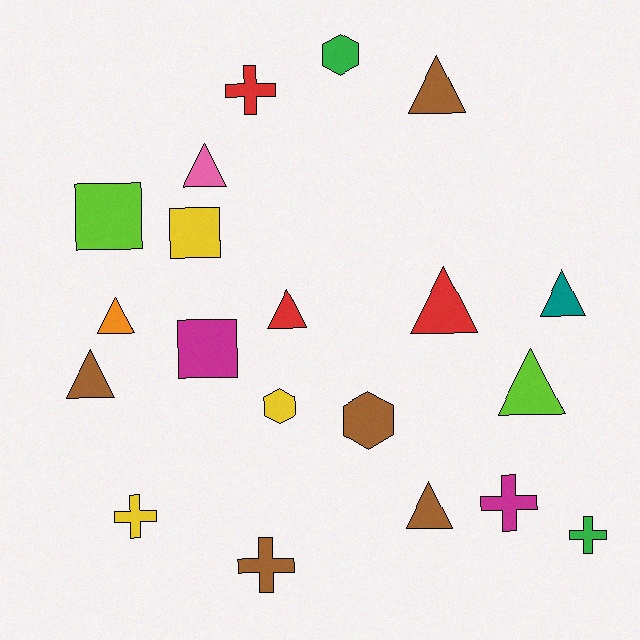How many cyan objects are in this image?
There are no cyan objects.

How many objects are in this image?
There are 20 objects.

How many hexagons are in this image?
There are 3 hexagons.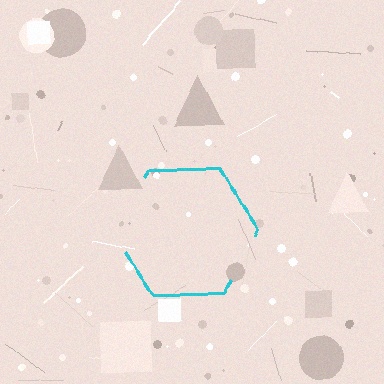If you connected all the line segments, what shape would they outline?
They would outline a hexagon.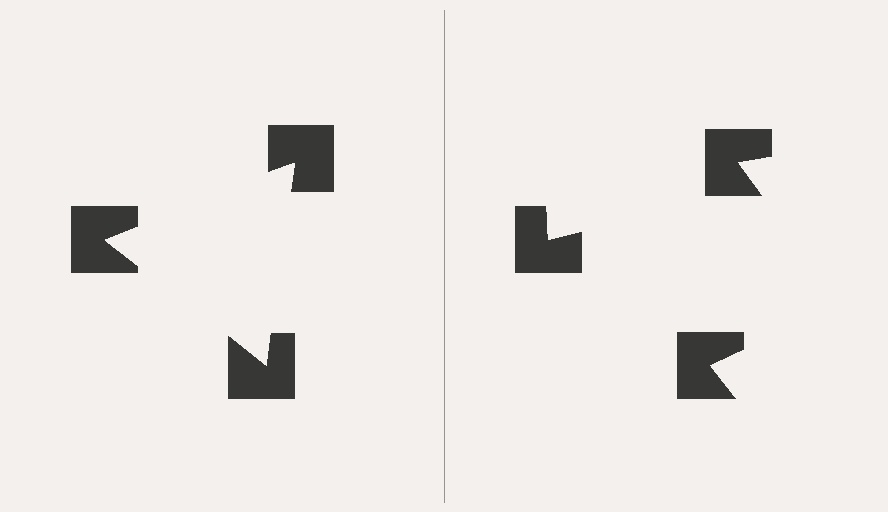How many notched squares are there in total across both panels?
6 — 3 on each side.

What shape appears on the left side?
An illusory triangle.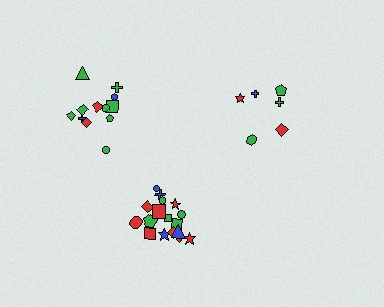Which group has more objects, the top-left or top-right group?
The top-left group.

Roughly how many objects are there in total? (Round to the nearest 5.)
Roughly 35 objects in total.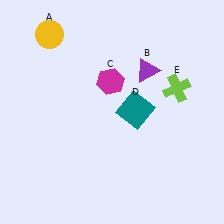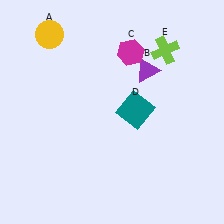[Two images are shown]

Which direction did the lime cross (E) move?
The lime cross (E) moved up.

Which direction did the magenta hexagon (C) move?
The magenta hexagon (C) moved up.